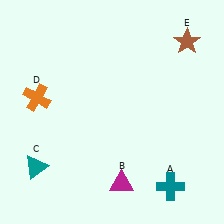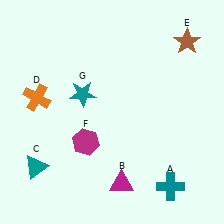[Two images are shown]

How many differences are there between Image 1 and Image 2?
There are 2 differences between the two images.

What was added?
A magenta hexagon (F), a teal star (G) were added in Image 2.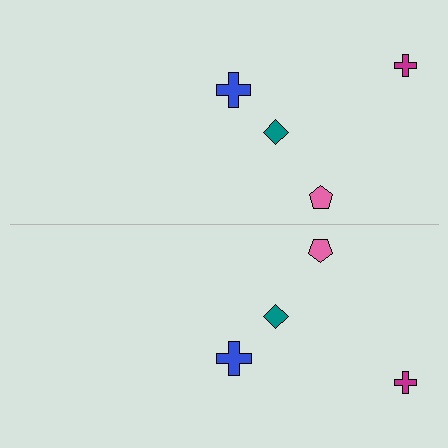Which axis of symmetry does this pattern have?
The pattern has a horizontal axis of symmetry running through the center of the image.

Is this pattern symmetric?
Yes, this pattern has bilateral (reflection) symmetry.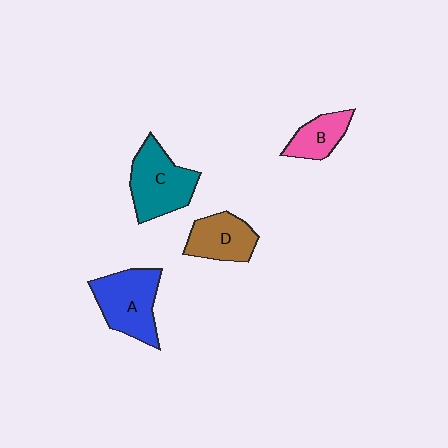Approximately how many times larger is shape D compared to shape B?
Approximately 1.3 times.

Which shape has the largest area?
Shape C (teal).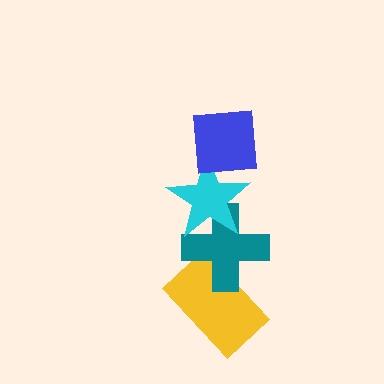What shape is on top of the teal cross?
The cyan star is on top of the teal cross.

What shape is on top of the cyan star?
The blue square is on top of the cyan star.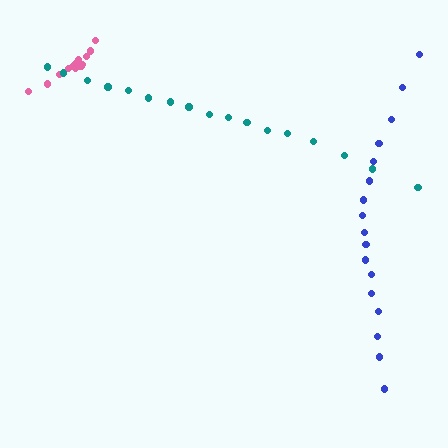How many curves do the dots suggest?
There are 3 distinct paths.